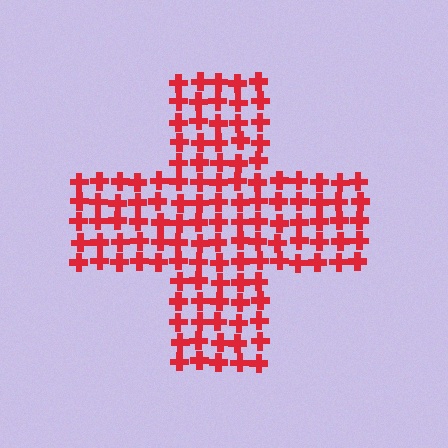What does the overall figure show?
The overall figure shows a cross.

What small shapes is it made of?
It is made of small crosses.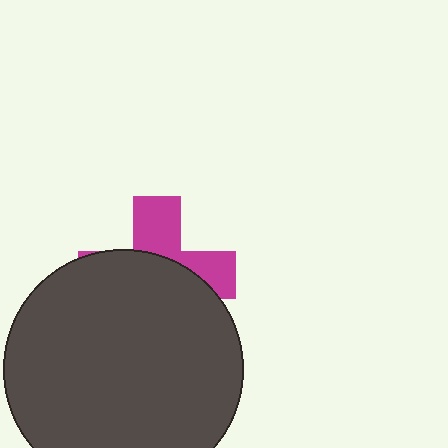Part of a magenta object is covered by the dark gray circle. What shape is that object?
It is a cross.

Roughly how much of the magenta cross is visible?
A small part of it is visible (roughly 36%).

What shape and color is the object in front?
The object in front is a dark gray circle.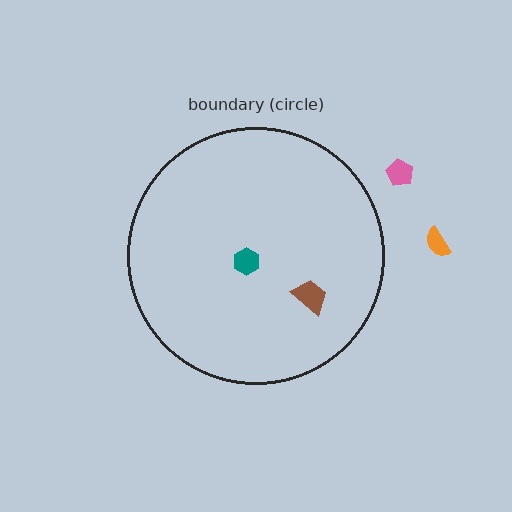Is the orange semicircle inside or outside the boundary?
Outside.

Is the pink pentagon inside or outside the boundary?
Outside.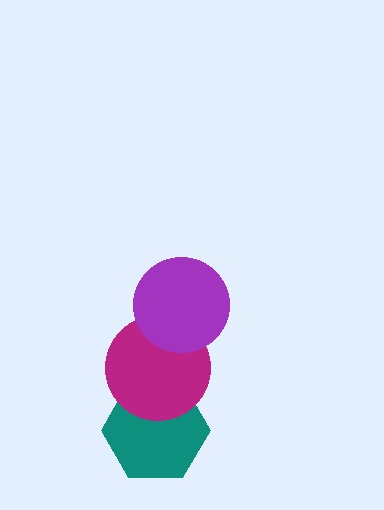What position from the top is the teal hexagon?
The teal hexagon is 3rd from the top.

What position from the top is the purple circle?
The purple circle is 1st from the top.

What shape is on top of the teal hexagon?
The magenta circle is on top of the teal hexagon.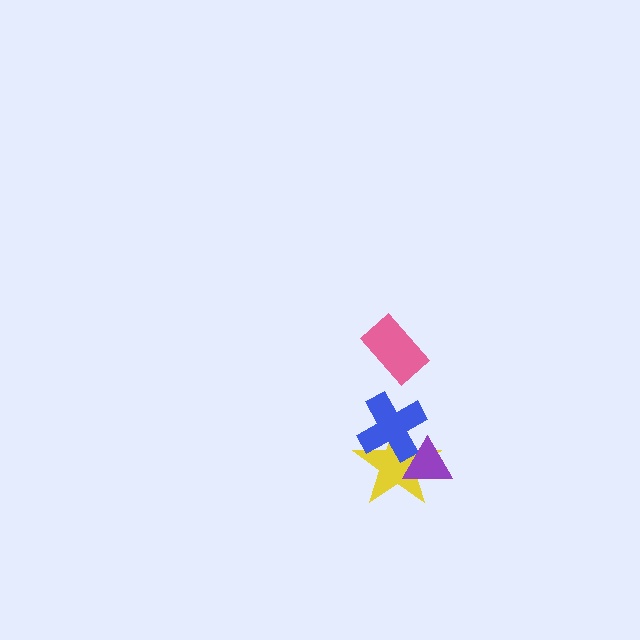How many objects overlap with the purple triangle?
2 objects overlap with the purple triangle.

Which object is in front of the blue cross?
The purple triangle is in front of the blue cross.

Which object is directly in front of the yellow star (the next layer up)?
The blue cross is directly in front of the yellow star.